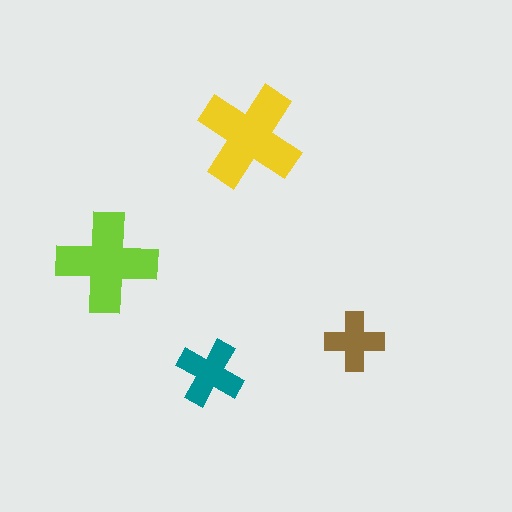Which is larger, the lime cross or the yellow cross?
The yellow one.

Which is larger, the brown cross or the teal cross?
The teal one.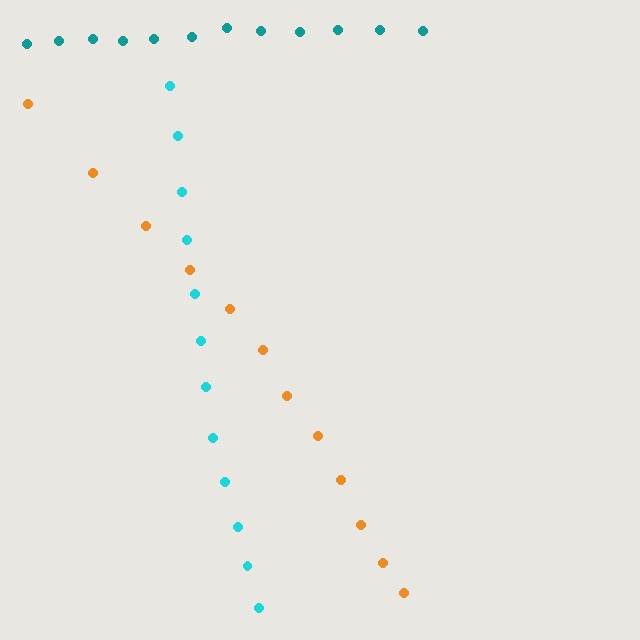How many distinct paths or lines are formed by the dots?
There are 3 distinct paths.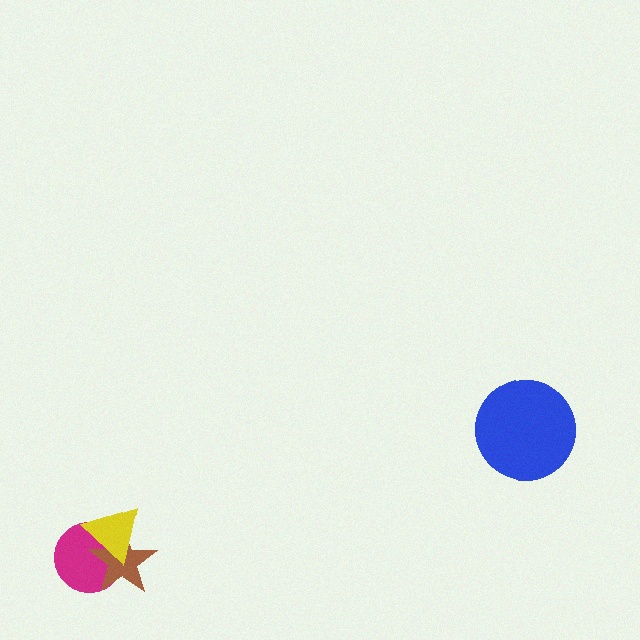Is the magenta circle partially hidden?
Yes, it is partially covered by another shape.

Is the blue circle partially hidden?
No, no other shape covers it.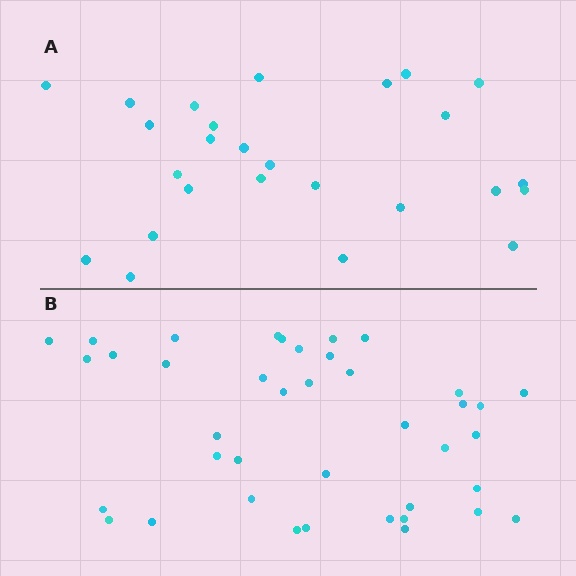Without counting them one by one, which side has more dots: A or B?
Region B (the bottom region) has more dots.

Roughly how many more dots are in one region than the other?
Region B has approximately 15 more dots than region A.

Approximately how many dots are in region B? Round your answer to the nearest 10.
About 40 dots.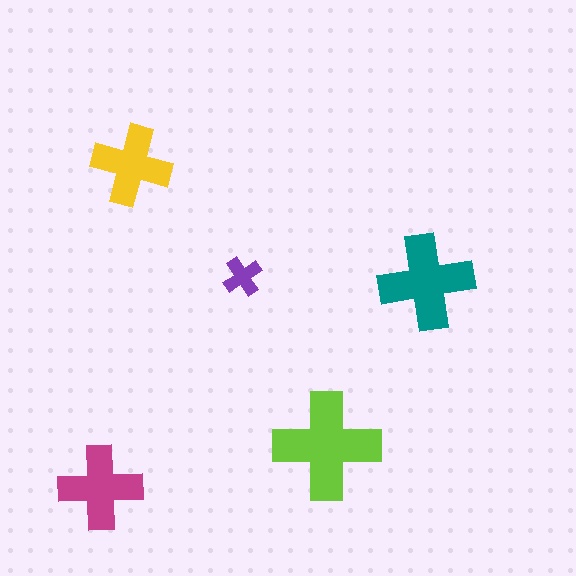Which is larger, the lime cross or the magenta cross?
The lime one.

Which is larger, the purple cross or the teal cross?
The teal one.